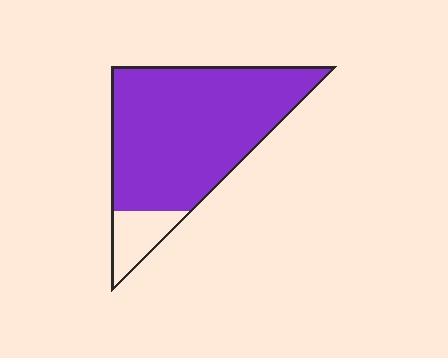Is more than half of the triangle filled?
Yes.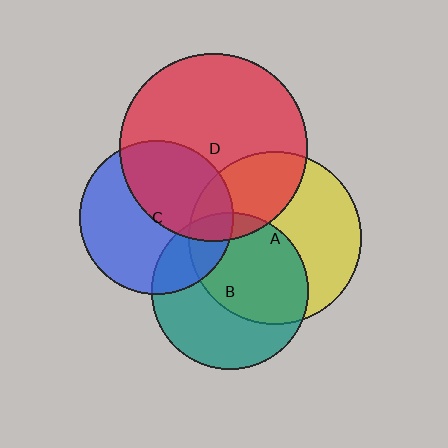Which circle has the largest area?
Circle D (red).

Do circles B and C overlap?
Yes.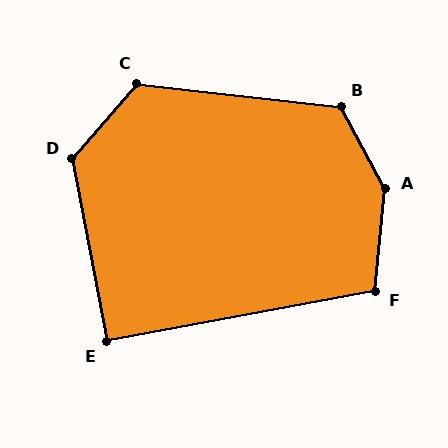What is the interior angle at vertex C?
Approximately 124 degrees (obtuse).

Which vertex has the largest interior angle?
A, at approximately 145 degrees.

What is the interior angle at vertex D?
Approximately 128 degrees (obtuse).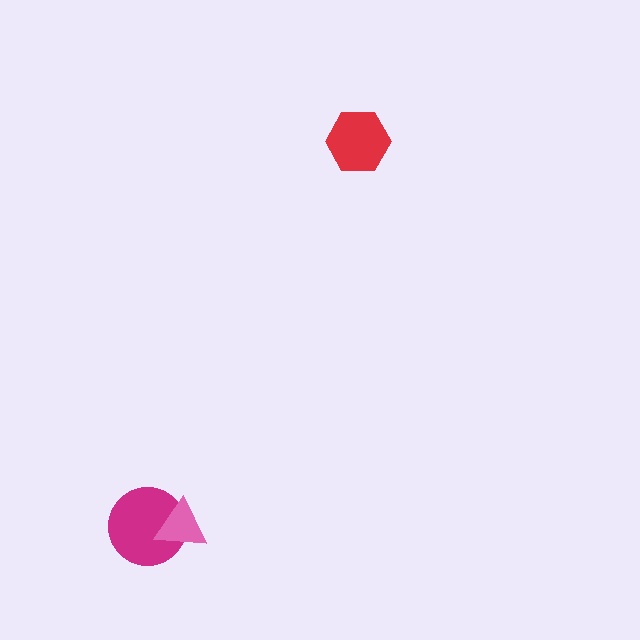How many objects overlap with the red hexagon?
0 objects overlap with the red hexagon.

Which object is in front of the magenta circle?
The pink triangle is in front of the magenta circle.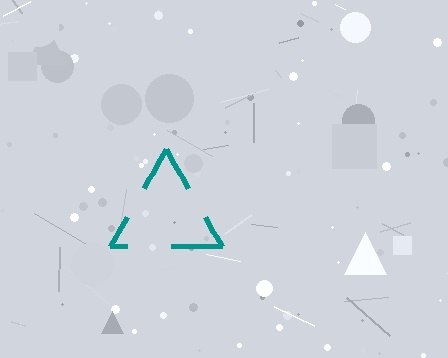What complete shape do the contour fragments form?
The contour fragments form a triangle.